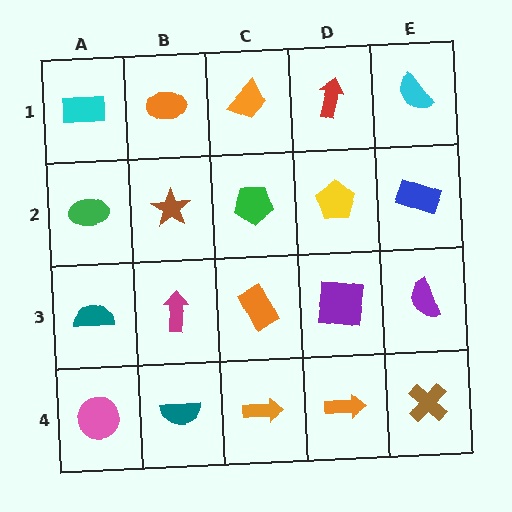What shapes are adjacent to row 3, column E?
A blue rectangle (row 2, column E), a brown cross (row 4, column E), a purple square (row 3, column D).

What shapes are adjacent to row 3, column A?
A green ellipse (row 2, column A), a pink circle (row 4, column A), a magenta arrow (row 3, column B).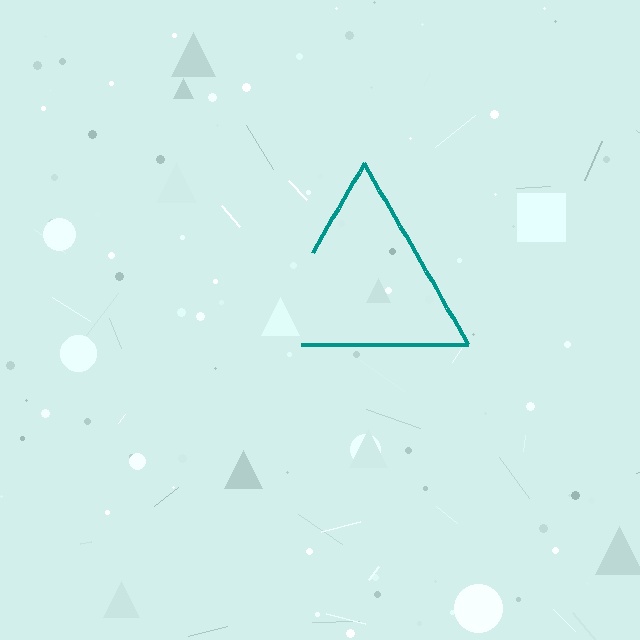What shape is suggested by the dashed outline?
The dashed outline suggests a triangle.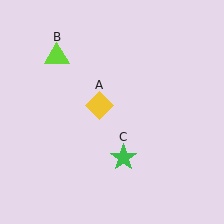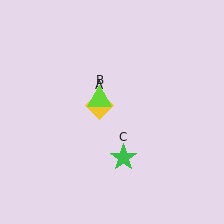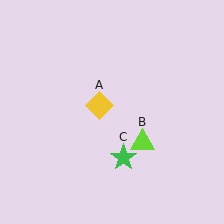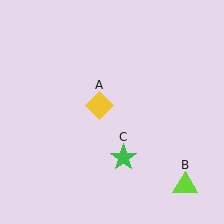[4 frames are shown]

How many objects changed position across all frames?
1 object changed position: lime triangle (object B).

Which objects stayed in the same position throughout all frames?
Yellow diamond (object A) and green star (object C) remained stationary.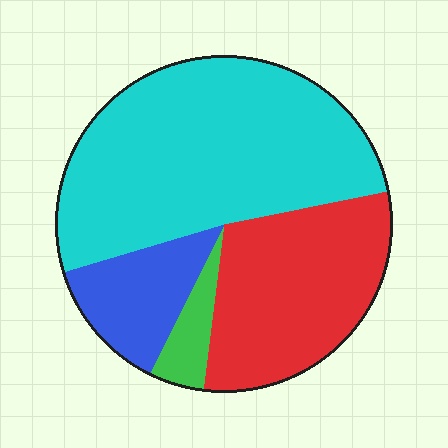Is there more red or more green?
Red.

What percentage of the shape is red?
Red takes up about one third (1/3) of the shape.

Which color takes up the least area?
Green, at roughly 5%.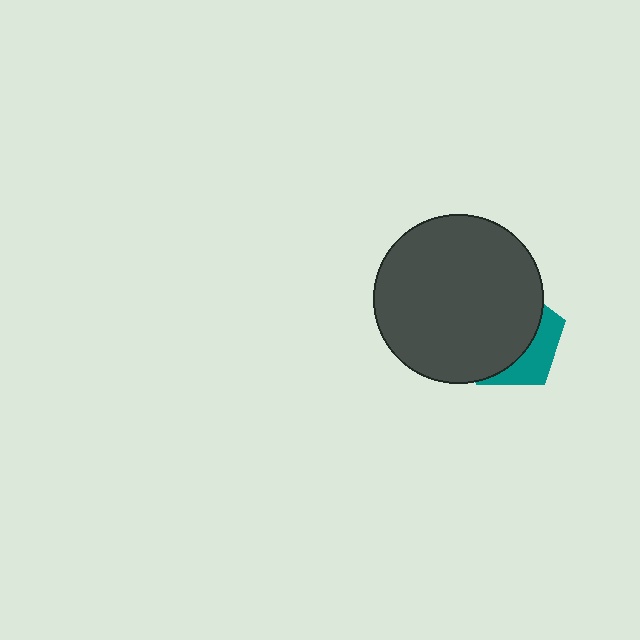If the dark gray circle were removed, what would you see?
You would see the complete teal pentagon.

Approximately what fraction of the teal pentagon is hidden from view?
Roughly 69% of the teal pentagon is hidden behind the dark gray circle.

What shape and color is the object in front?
The object in front is a dark gray circle.